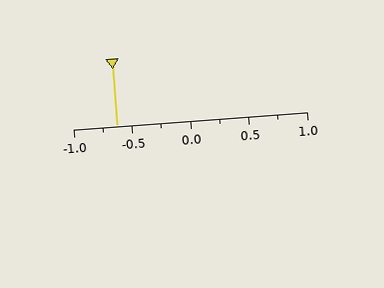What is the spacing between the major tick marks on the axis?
The major ticks are spaced 0.5 apart.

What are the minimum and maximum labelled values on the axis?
The axis runs from -1.0 to 1.0.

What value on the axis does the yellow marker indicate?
The marker indicates approximately -0.62.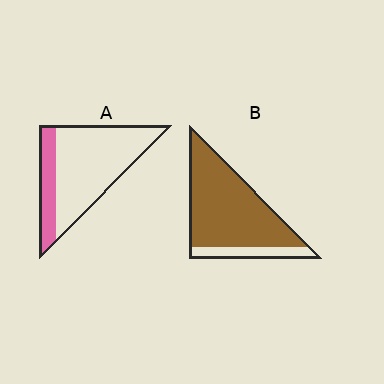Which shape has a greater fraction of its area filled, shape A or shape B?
Shape B.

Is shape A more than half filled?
No.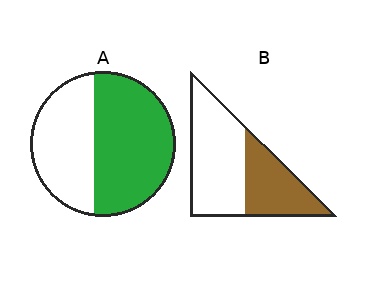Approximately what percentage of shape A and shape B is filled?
A is approximately 60% and B is approximately 40%.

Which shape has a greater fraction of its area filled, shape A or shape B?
Shape A.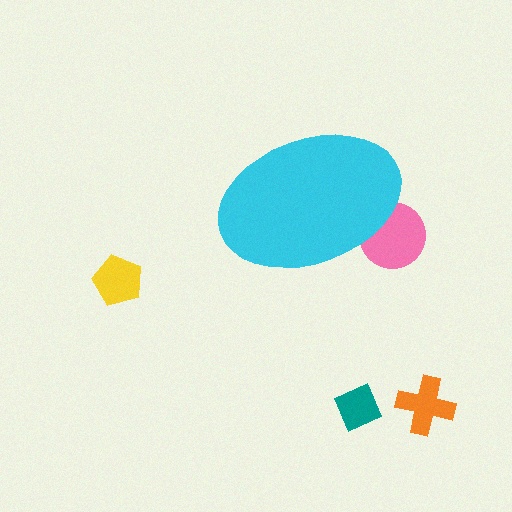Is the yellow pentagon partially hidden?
No, the yellow pentagon is fully visible.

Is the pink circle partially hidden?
Yes, the pink circle is partially hidden behind the cyan ellipse.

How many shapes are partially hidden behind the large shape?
1 shape is partially hidden.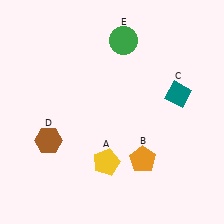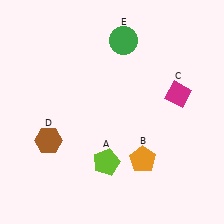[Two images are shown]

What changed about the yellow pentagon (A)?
In Image 1, A is yellow. In Image 2, it changed to lime.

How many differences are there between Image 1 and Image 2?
There are 2 differences between the two images.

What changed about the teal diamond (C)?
In Image 1, C is teal. In Image 2, it changed to magenta.